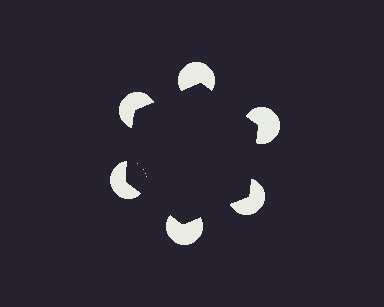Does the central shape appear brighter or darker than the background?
It typically appears slightly darker than the background, even though no actual brightness change is drawn.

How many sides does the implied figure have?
6 sides.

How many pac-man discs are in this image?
There are 6 — one at each vertex of the illusory hexagon.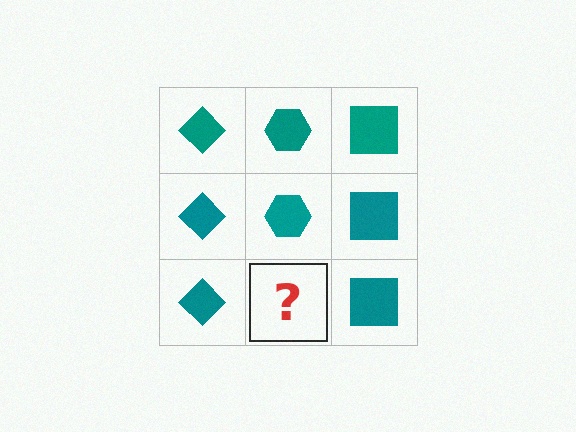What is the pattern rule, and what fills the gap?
The rule is that each column has a consistent shape. The gap should be filled with a teal hexagon.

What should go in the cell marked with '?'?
The missing cell should contain a teal hexagon.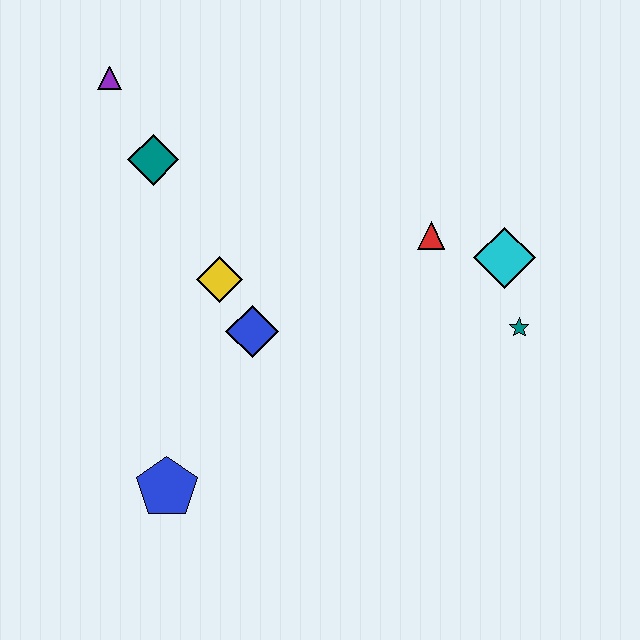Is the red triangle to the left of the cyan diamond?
Yes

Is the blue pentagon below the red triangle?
Yes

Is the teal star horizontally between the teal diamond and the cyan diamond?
No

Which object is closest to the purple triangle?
The teal diamond is closest to the purple triangle.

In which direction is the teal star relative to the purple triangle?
The teal star is to the right of the purple triangle.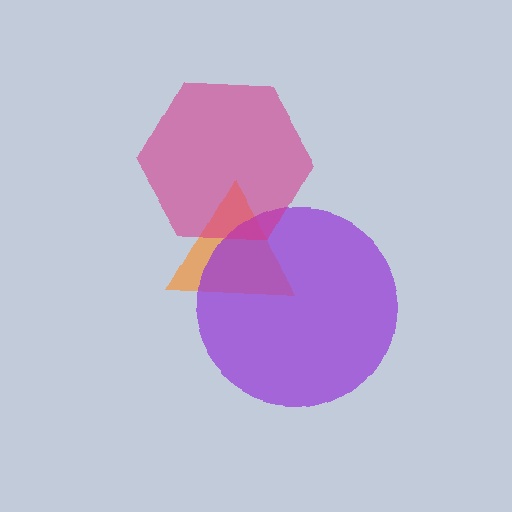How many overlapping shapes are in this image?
There are 3 overlapping shapes in the image.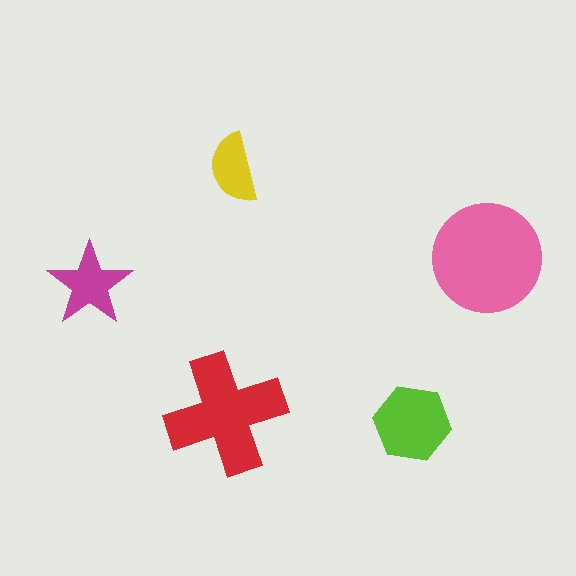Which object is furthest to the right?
The pink circle is rightmost.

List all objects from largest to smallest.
The pink circle, the red cross, the lime hexagon, the magenta star, the yellow semicircle.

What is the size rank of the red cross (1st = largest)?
2nd.